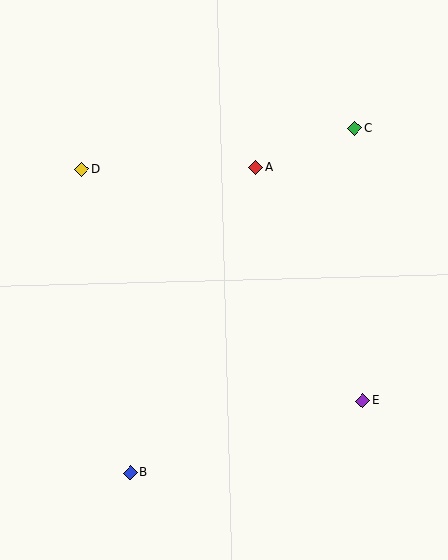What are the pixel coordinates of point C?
Point C is at (355, 128).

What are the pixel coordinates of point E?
Point E is at (363, 401).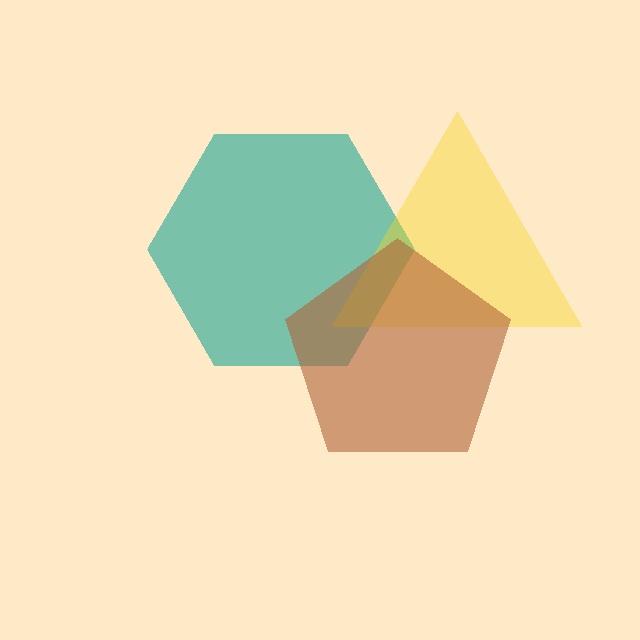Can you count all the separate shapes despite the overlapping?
Yes, there are 3 separate shapes.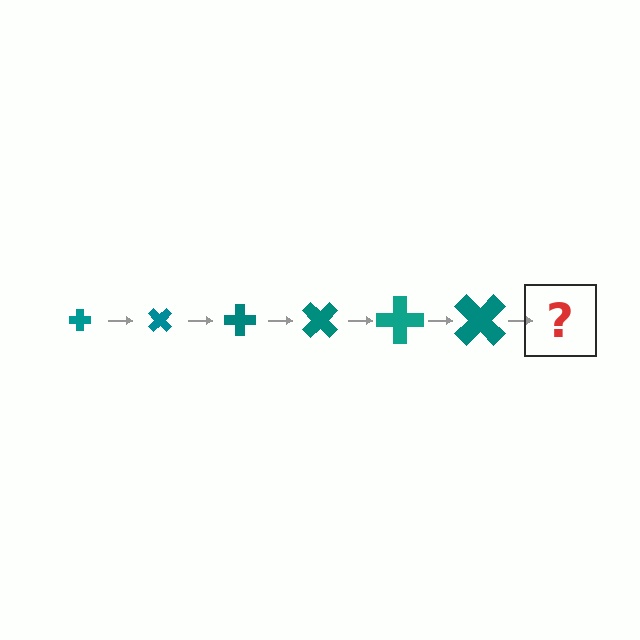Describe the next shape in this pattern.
It should be a cross, larger than the previous one and rotated 270 degrees from the start.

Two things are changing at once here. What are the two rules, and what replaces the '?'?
The two rules are that the cross grows larger each step and it rotates 45 degrees each step. The '?' should be a cross, larger than the previous one and rotated 270 degrees from the start.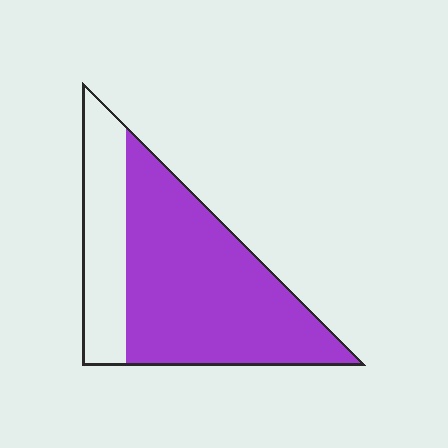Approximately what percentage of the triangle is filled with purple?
Approximately 70%.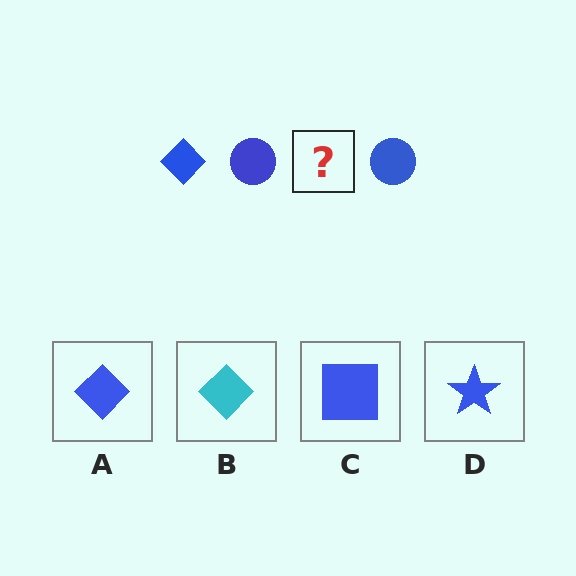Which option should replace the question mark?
Option A.